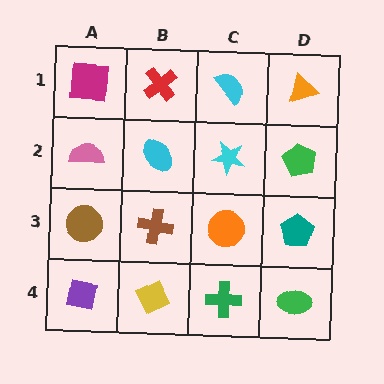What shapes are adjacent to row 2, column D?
An orange triangle (row 1, column D), a teal pentagon (row 3, column D), a cyan star (row 2, column C).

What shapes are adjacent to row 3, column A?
A pink semicircle (row 2, column A), a purple square (row 4, column A), a brown cross (row 3, column B).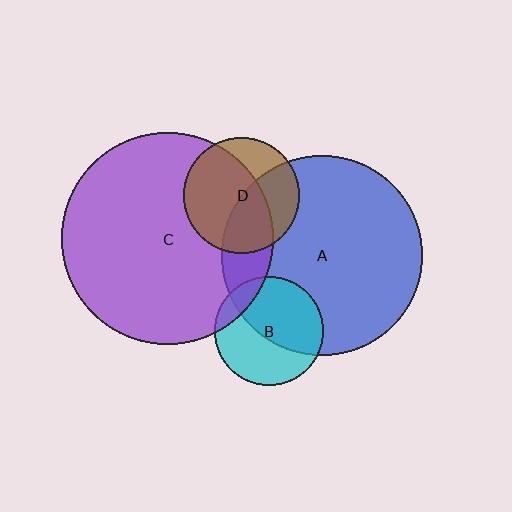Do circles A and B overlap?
Yes.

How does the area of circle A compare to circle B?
Approximately 3.4 times.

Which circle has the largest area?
Circle C (purple).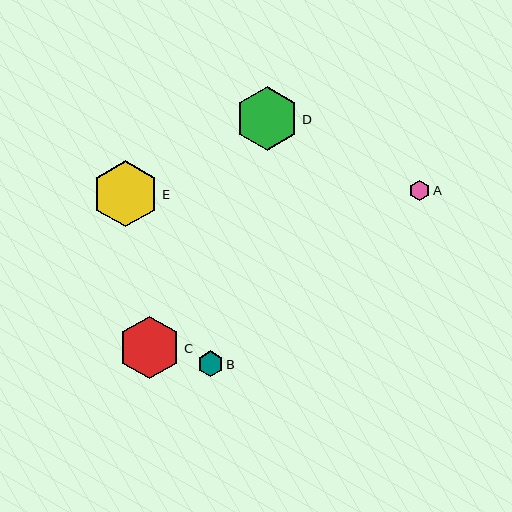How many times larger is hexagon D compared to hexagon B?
Hexagon D is approximately 2.5 times the size of hexagon B.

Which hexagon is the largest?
Hexagon E is the largest with a size of approximately 66 pixels.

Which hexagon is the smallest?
Hexagon A is the smallest with a size of approximately 21 pixels.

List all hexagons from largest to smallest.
From largest to smallest: E, D, C, B, A.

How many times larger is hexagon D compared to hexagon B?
Hexagon D is approximately 2.5 times the size of hexagon B.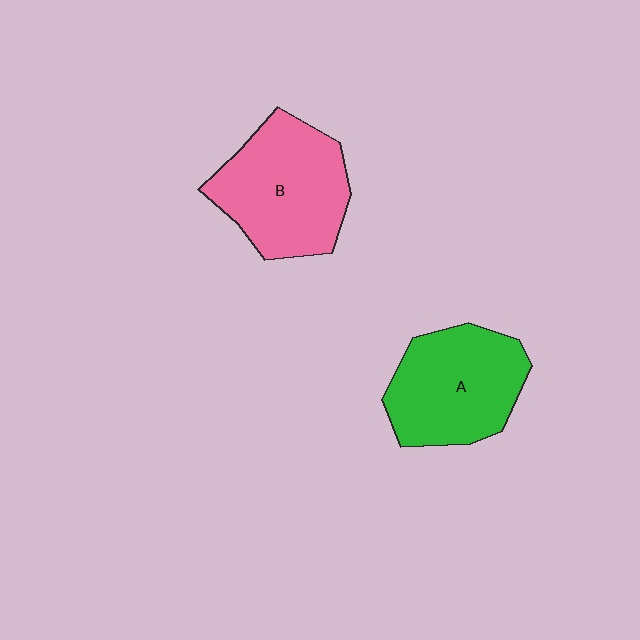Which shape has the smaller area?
Shape A (green).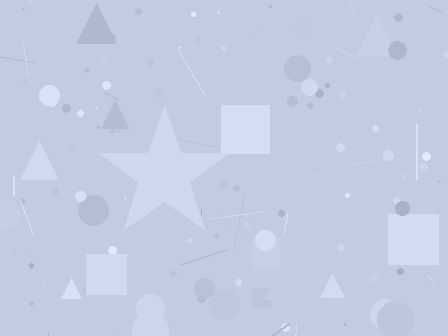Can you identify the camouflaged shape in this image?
The camouflaged shape is a star.